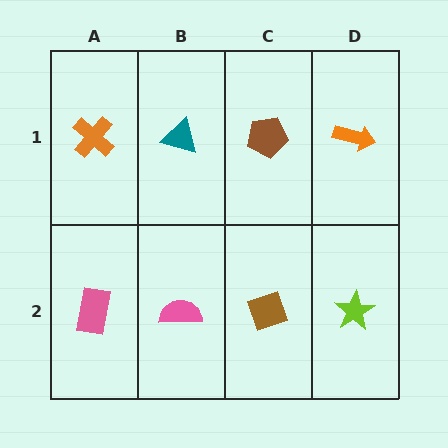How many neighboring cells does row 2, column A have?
2.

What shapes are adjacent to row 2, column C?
A brown pentagon (row 1, column C), a pink semicircle (row 2, column B), a lime star (row 2, column D).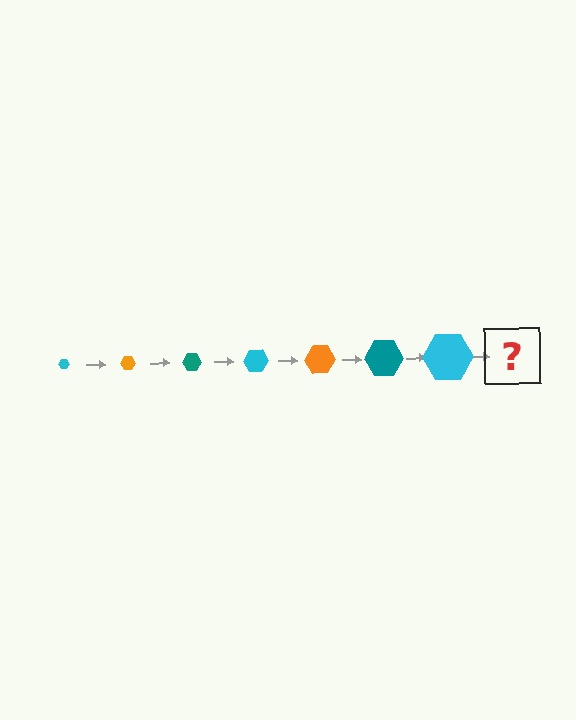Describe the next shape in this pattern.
It should be an orange hexagon, larger than the previous one.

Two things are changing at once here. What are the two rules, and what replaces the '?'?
The two rules are that the hexagon grows larger each step and the color cycles through cyan, orange, and teal. The '?' should be an orange hexagon, larger than the previous one.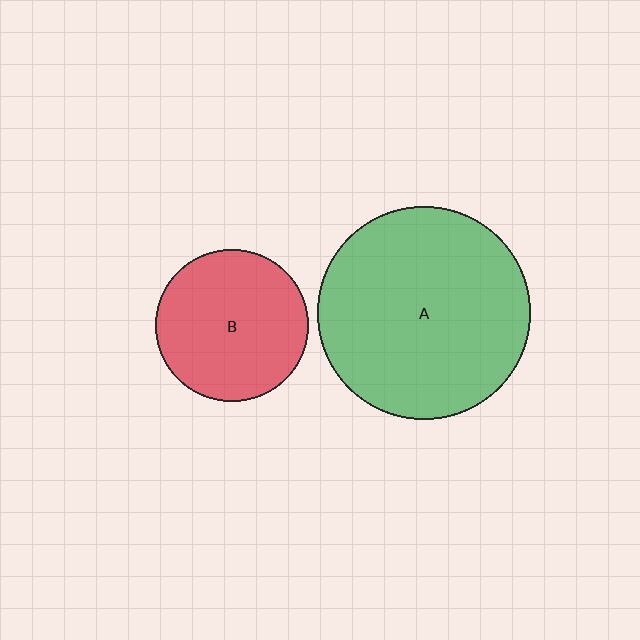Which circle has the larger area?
Circle A (green).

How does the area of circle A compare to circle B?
Approximately 2.0 times.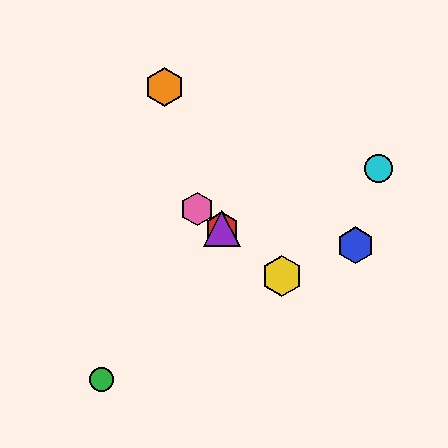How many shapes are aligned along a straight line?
4 shapes (the red hexagon, the yellow hexagon, the purple triangle, the pink hexagon) are aligned along a straight line.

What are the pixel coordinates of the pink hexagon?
The pink hexagon is at (197, 209).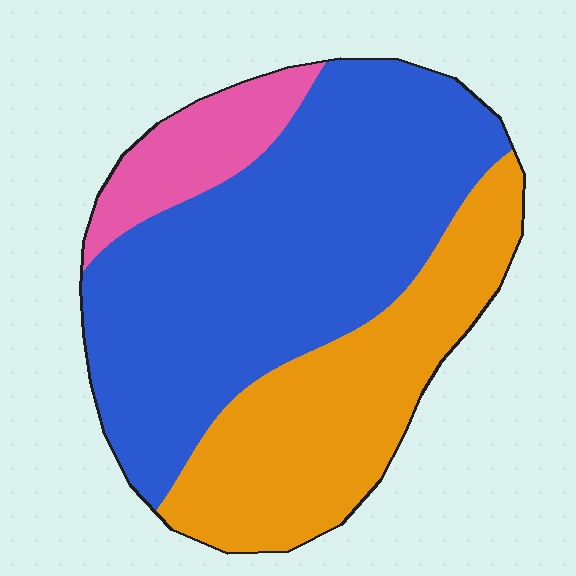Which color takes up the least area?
Pink, at roughly 10%.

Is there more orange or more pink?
Orange.